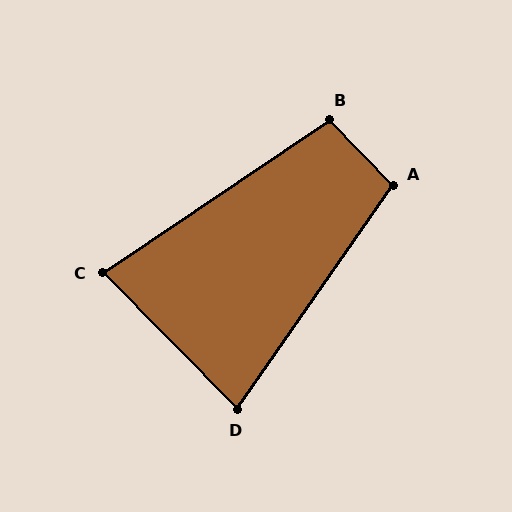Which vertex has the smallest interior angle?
C, at approximately 79 degrees.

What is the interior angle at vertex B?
Approximately 101 degrees (obtuse).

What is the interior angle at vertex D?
Approximately 79 degrees (acute).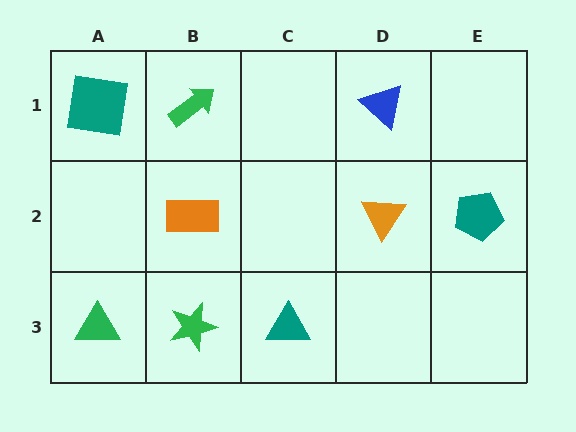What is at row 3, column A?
A green triangle.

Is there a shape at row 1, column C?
No, that cell is empty.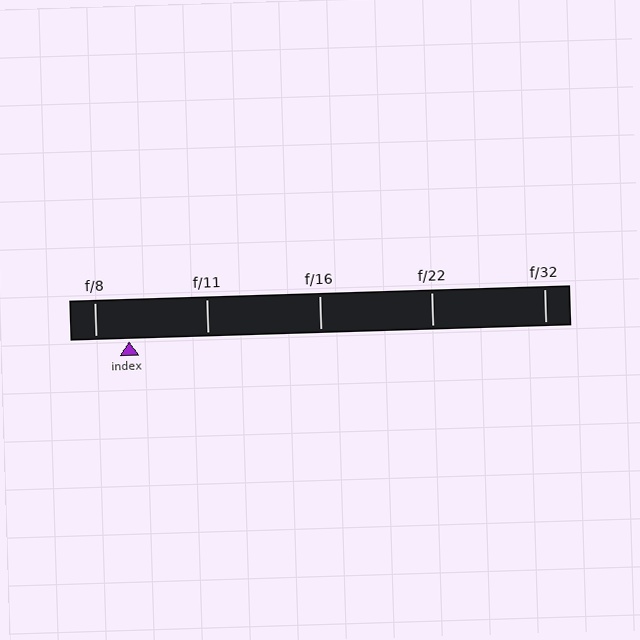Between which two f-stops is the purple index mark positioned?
The index mark is between f/8 and f/11.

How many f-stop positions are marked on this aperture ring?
There are 5 f-stop positions marked.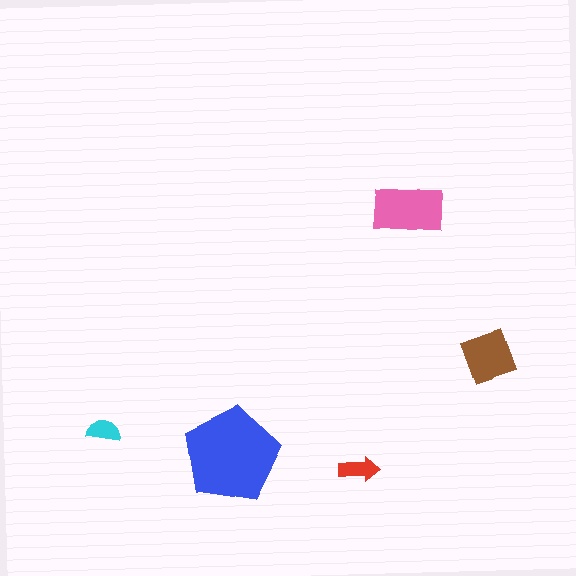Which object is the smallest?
The cyan semicircle.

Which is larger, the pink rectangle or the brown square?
The pink rectangle.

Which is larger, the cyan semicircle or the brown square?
The brown square.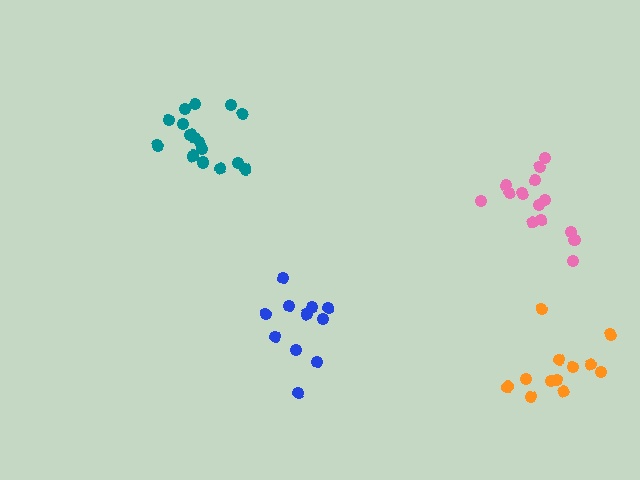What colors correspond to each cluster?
The clusters are colored: orange, teal, blue, pink.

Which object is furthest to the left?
The teal cluster is leftmost.